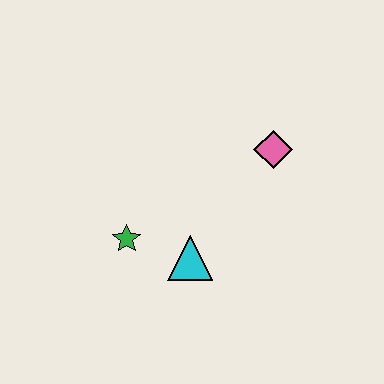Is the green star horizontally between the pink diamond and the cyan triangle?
No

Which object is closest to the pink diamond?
The cyan triangle is closest to the pink diamond.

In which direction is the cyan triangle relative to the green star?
The cyan triangle is to the right of the green star.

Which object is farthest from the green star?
The pink diamond is farthest from the green star.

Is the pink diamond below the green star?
No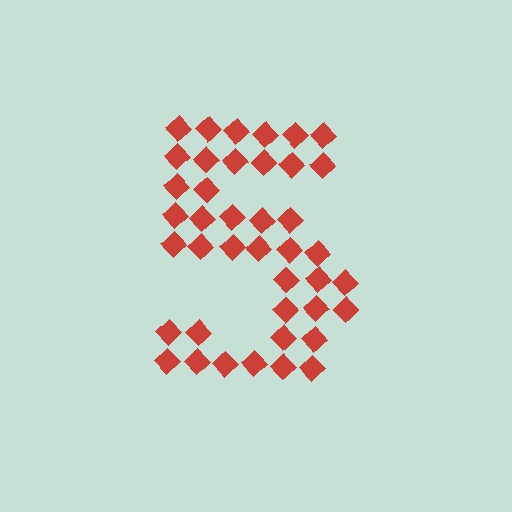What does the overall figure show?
The overall figure shows the digit 5.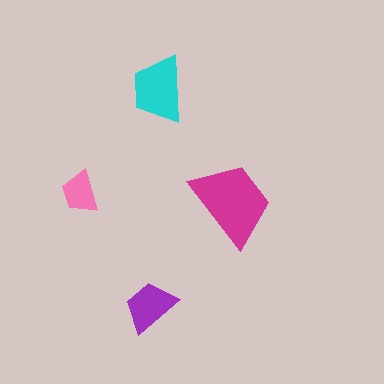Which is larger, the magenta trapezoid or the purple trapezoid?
The magenta one.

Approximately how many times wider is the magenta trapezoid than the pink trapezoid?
About 2 times wider.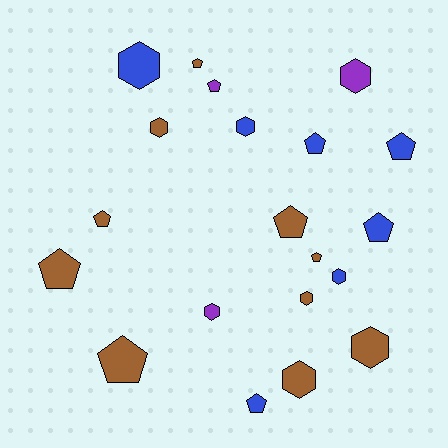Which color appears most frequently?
Brown, with 10 objects.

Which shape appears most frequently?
Pentagon, with 11 objects.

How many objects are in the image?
There are 20 objects.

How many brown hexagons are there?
There are 4 brown hexagons.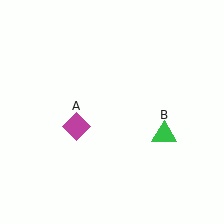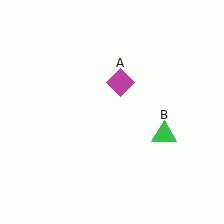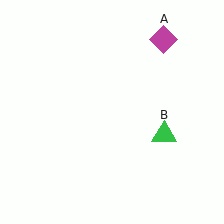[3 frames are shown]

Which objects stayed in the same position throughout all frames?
Green triangle (object B) remained stationary.